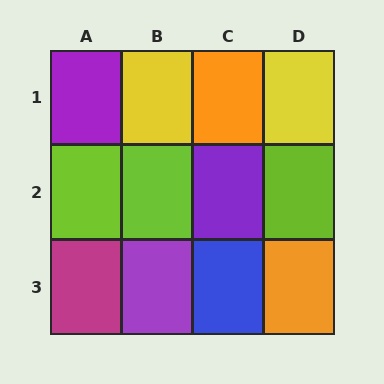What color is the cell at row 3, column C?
Blue.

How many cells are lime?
3 cells are lime.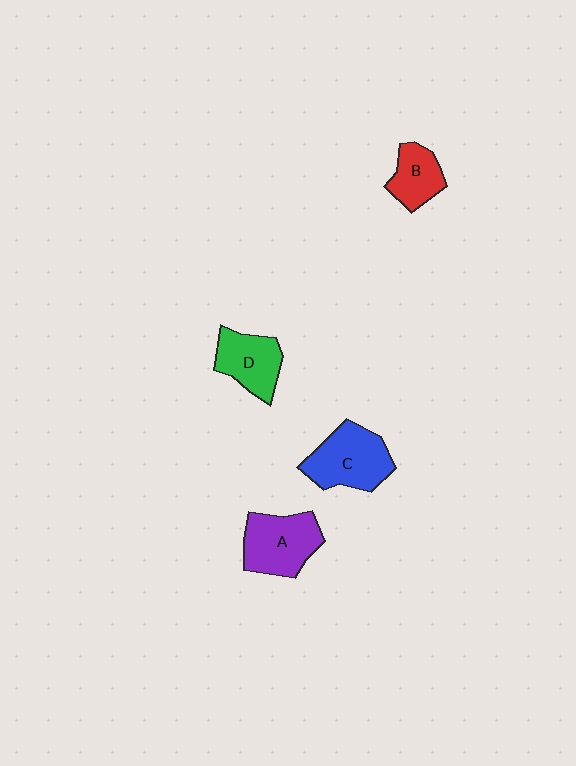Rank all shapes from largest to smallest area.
From largest to smallest: C (blue), A (purple), D (green), B (red).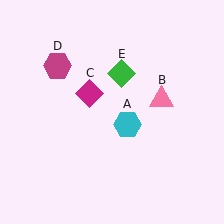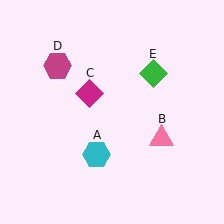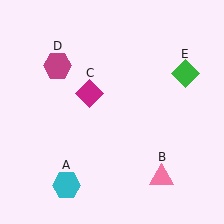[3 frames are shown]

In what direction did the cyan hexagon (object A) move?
The cyan hexagon (object A) moved down and to the left.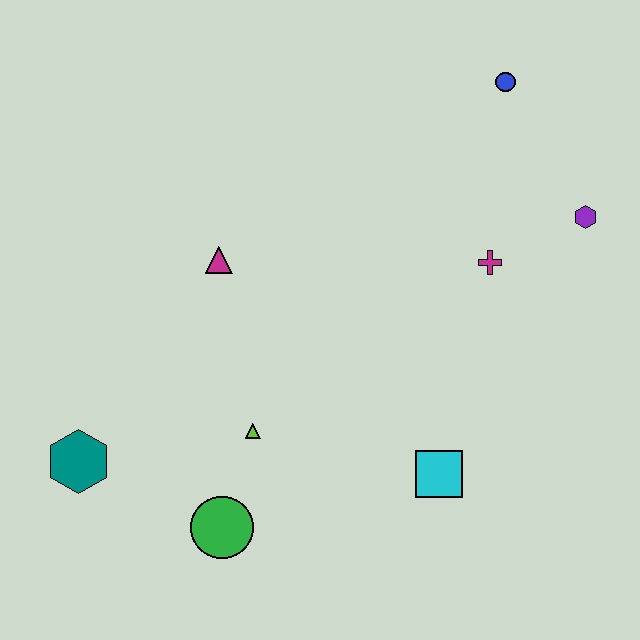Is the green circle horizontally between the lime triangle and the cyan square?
No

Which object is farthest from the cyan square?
The blue circle is farthest from the cyan square.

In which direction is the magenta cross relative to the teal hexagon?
The magenta cross is to the right of the teal hexagon.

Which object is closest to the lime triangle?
The green circle is closest to the lime triangle.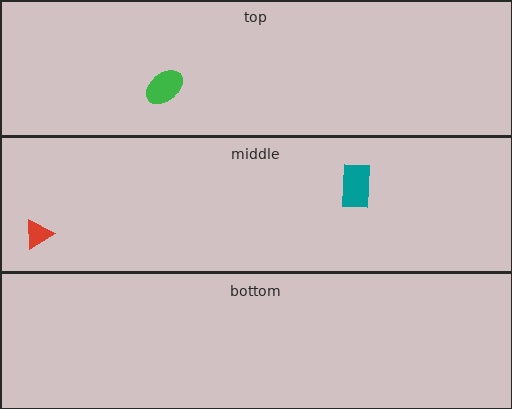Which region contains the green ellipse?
The top region.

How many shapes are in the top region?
1.